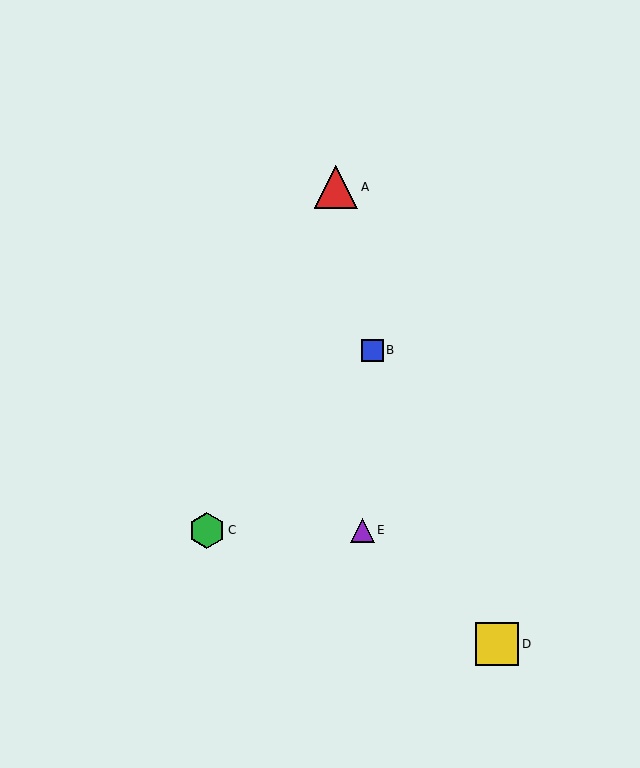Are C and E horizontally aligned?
Yes, both are at y≈530.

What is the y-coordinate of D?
Object D is at y≈644.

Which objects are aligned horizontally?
Objects C, E are aligned horizontally.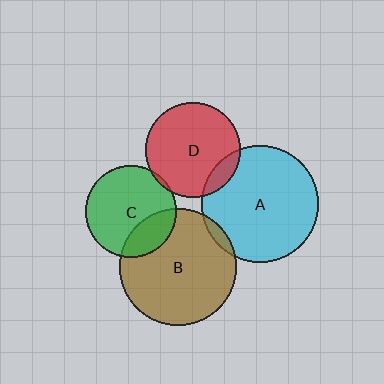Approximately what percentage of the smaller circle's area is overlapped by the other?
Approximately 10%.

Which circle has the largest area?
Circle A (cyan).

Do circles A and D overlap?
Yes.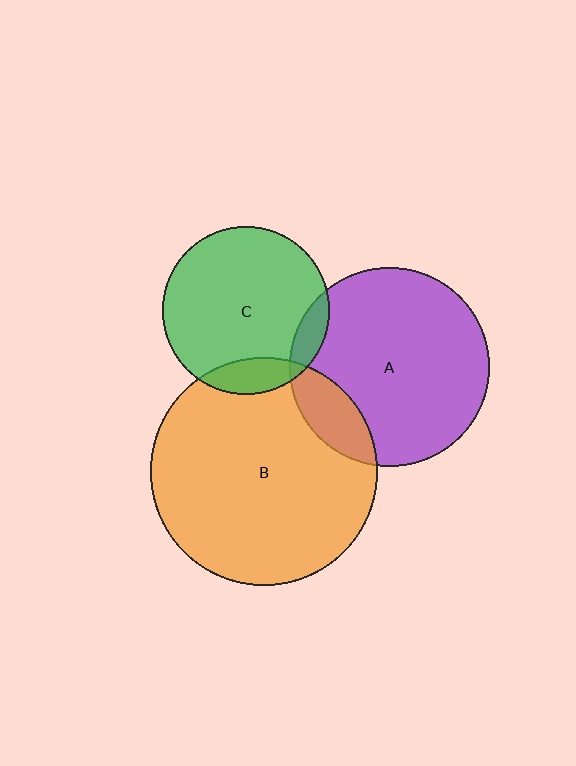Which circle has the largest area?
Circle B (orange).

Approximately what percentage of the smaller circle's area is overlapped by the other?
Approximately 15%.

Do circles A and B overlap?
Yes.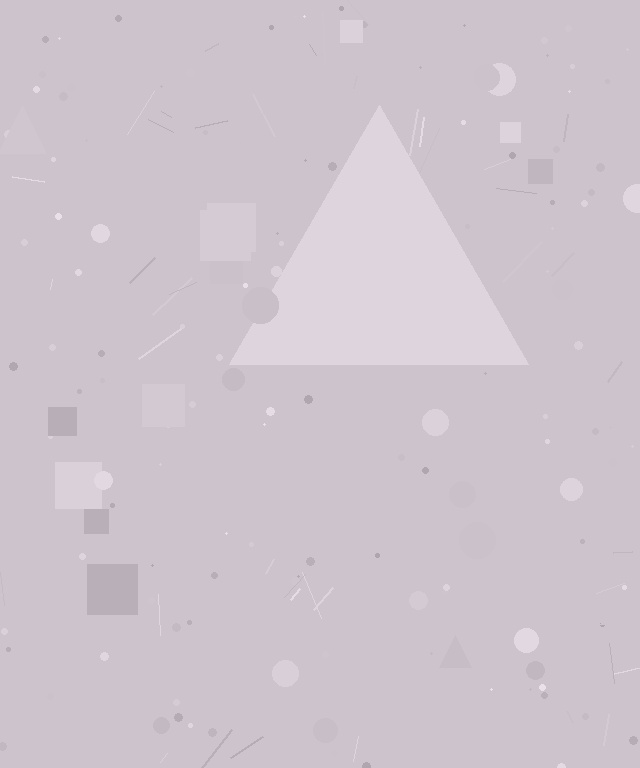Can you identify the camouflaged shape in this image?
The camouflaged shape is a triangle.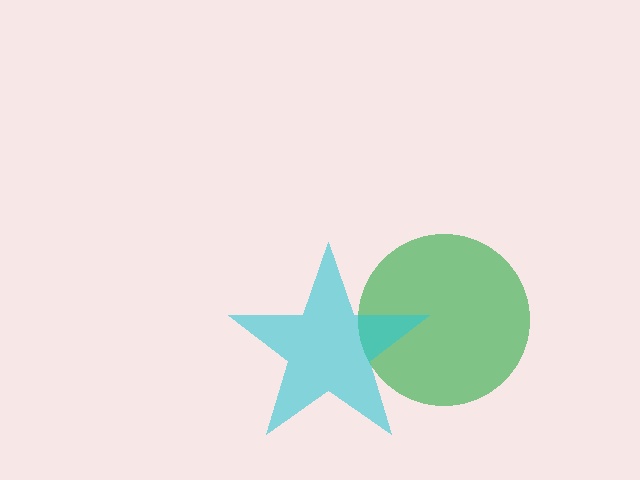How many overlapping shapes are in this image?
There are 2 overlapping shapes in the image.